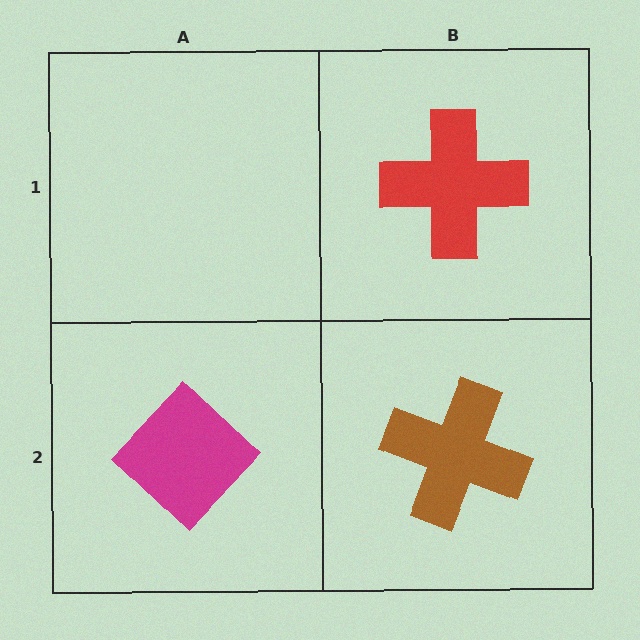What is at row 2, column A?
A magenta diamond.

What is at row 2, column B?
A brown cross.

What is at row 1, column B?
A red cross.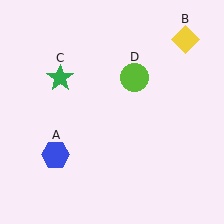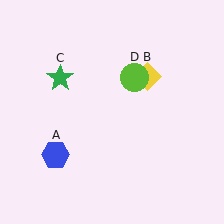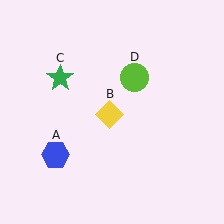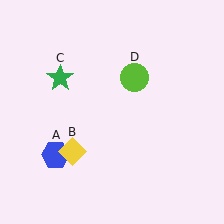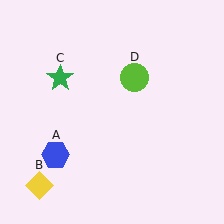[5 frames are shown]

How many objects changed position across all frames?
1 object changed position: yellow diamond (object B).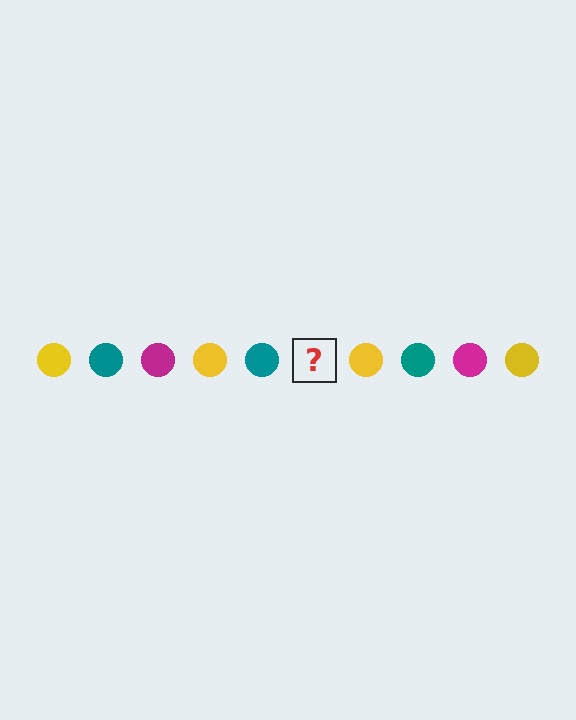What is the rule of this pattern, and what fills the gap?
The rule is that the pattern cycles through yellow, teal, magenta circles. The gap should be filled with a magenta circle.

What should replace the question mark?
The question mark should be replaced with a magenta circle.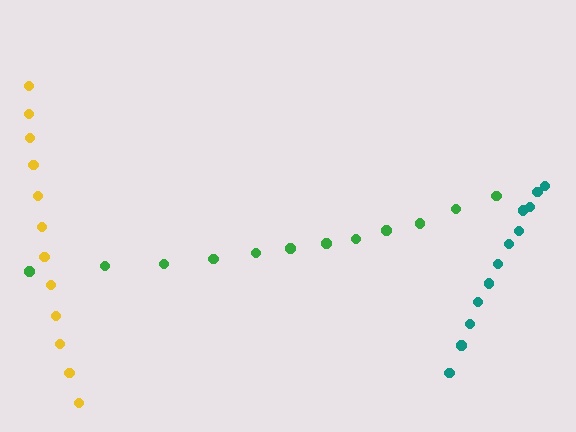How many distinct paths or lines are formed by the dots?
There are 3 distinct paths.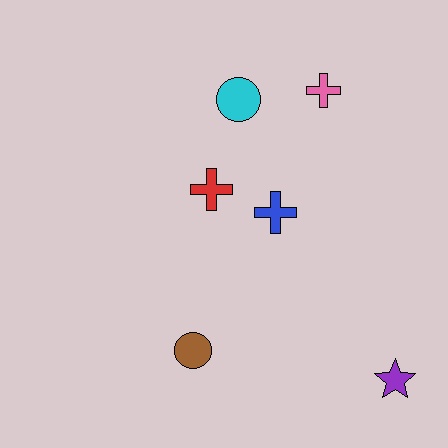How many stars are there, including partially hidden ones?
There is 1 star.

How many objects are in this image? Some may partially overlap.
There are 6 objects.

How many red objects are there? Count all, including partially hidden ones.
There is 1 red object.